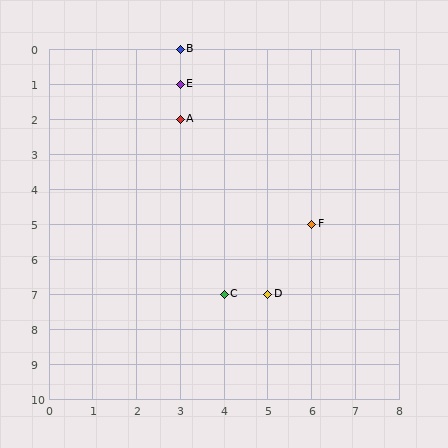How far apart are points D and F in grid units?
Points D and F are 1 column and 2 rows apart (about 2.2 grid units diagonally).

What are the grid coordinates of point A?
Point A is at grid coordinates (3, 2).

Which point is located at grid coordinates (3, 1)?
Point E is at (3, 1).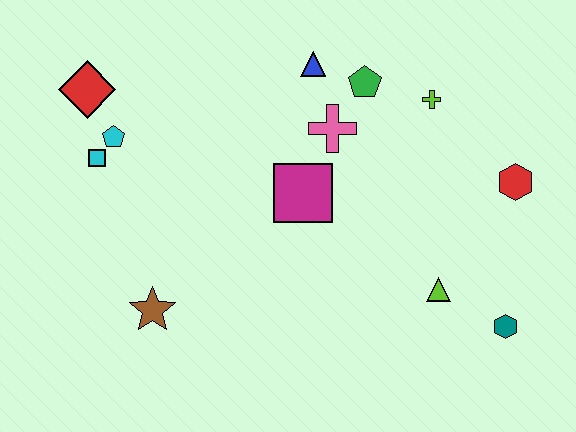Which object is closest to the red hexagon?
The lime cross is closest to the red hexagon.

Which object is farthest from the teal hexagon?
The red diamond is farthest from the teal hexagon.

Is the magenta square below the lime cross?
Yes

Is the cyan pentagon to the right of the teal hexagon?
No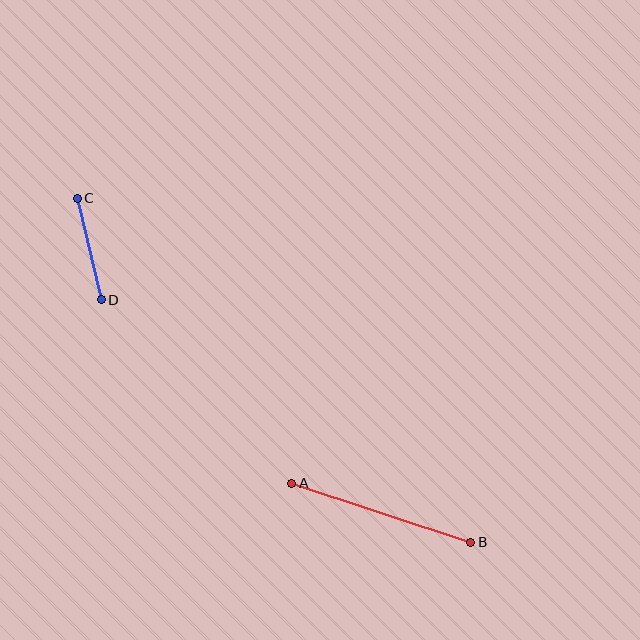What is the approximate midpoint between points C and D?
The midpoint is at approximately (89, 249) pixels.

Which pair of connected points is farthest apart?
Points A and B are farthest apart.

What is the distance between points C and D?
The distance is approximately 104 pixels.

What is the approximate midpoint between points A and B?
The midpoint is at approximately (381, 513) pixels.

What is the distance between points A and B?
The distance is approximately 188 pixels.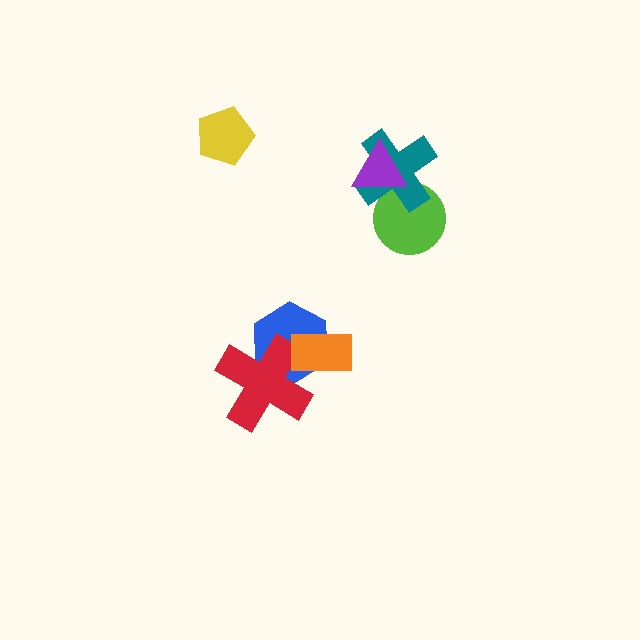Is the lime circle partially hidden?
Yes, it is partially covered by another shape.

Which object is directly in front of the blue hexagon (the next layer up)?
The red cross is directly in front of the blue hexagon.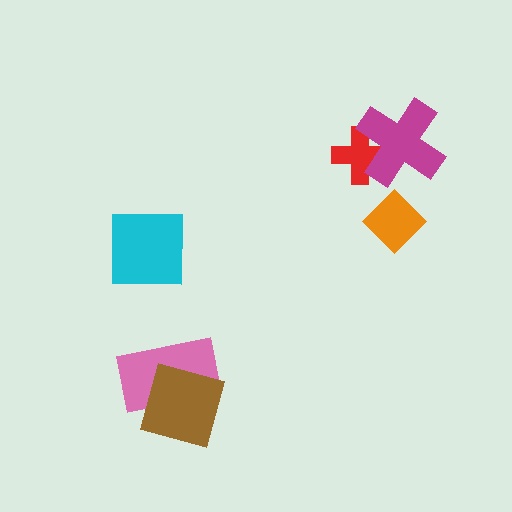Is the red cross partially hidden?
Yes, it is partially covered by another shape.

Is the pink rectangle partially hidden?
Yes, it is partially covered by another shape.